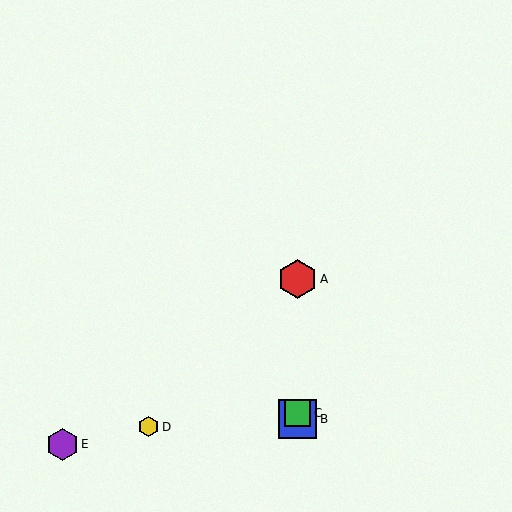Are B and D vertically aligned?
No, B is at x≈297 and D is at x≈149.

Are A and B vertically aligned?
Yes, both are at x≈297.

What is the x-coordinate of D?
Object D is at x≈149.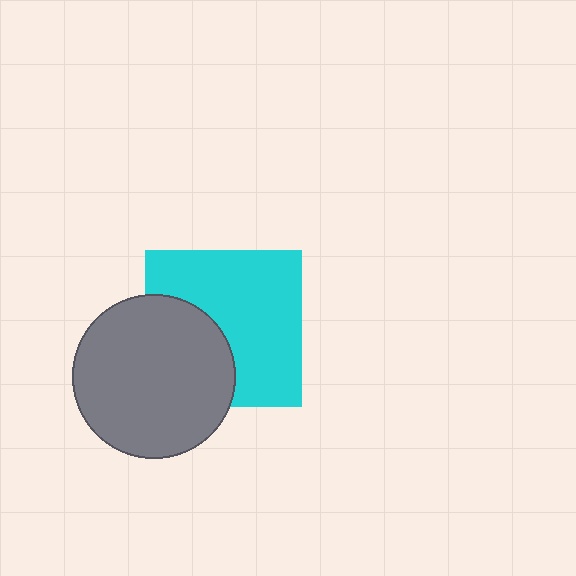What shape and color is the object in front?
The object in front is a gray circle.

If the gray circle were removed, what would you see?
You would see the complete cyan square.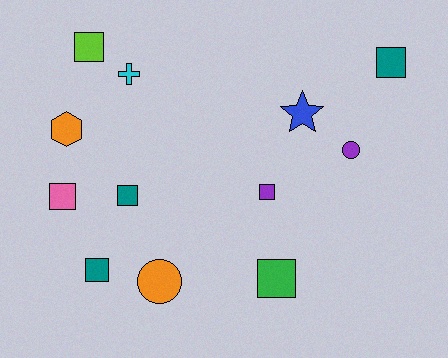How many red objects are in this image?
There are no red objects.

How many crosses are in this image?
There is 1 cross.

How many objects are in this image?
There are 12 objects.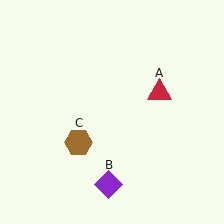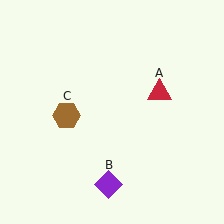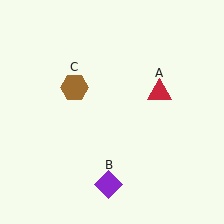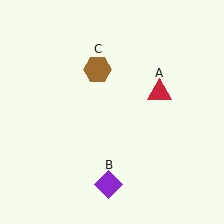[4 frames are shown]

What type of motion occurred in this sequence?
The brown hexagon (object C) rotated clockwise around the center of the scene.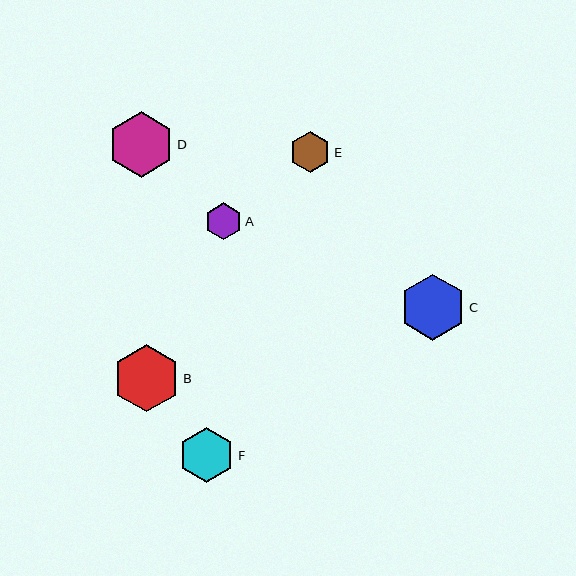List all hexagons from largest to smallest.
From largest to smallest: B, C, D, F, E, A.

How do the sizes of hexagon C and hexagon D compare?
Hexagon C and hexagon D are approximately the same size.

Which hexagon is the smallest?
Hexagon A is the smallest with a size of approximately 37 pixels.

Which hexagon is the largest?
Hexagon B is the largest with a size of approximately 67 pixels.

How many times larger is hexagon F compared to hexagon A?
Hexagon F is approximately 1.5 times the size of hexagon A.